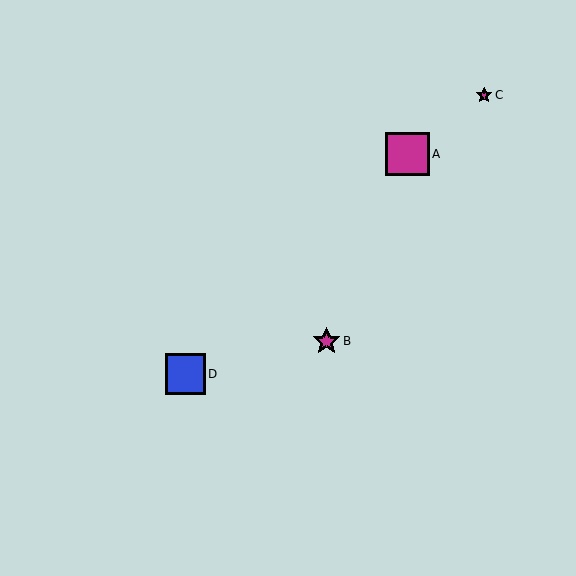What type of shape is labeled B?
Shape B is a magenta star.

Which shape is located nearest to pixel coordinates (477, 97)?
The magenta star (labeled C) at (484, 95) is nearest to that location.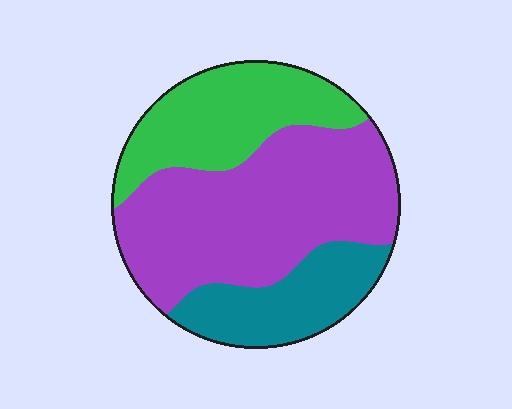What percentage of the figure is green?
Green takes up between a sixth and a third of the figure.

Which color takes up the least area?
Teal, at roughly 20%.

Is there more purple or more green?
Purple.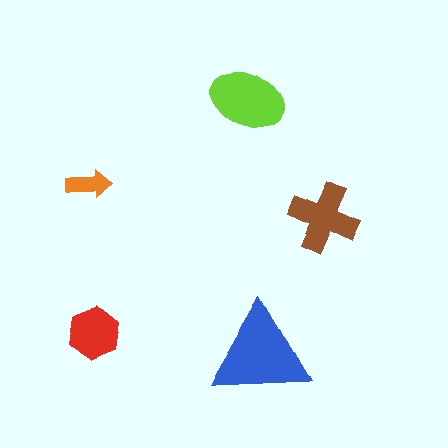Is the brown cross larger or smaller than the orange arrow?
Larger.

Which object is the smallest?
The orange arrow.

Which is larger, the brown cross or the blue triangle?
The blue triangle.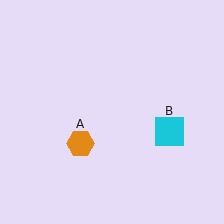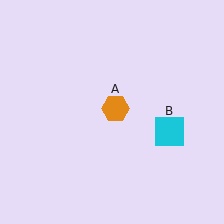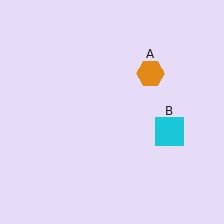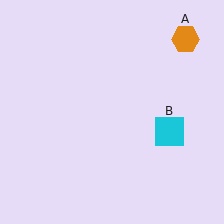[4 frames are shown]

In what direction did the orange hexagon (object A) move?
The orange hexagon (object A) moved up and to the right.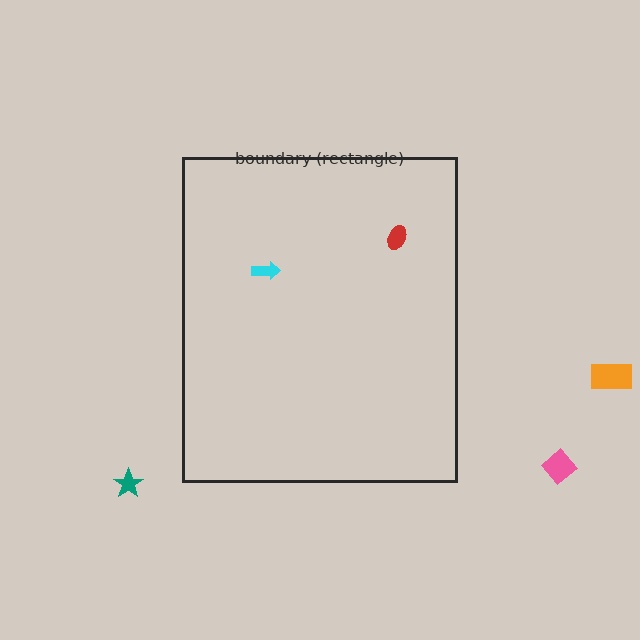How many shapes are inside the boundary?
2 inside, 3 outside.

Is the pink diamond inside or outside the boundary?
Outside.